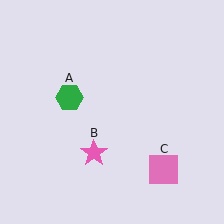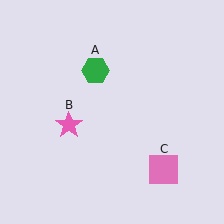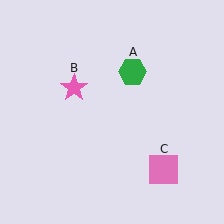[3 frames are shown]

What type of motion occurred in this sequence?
The green hexagon (object A), pink star (object B) rotated clockwise around the center of the scene.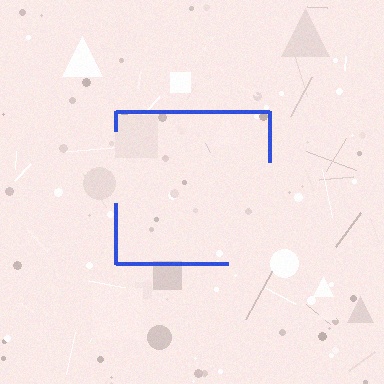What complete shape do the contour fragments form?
The contour fragments form a square.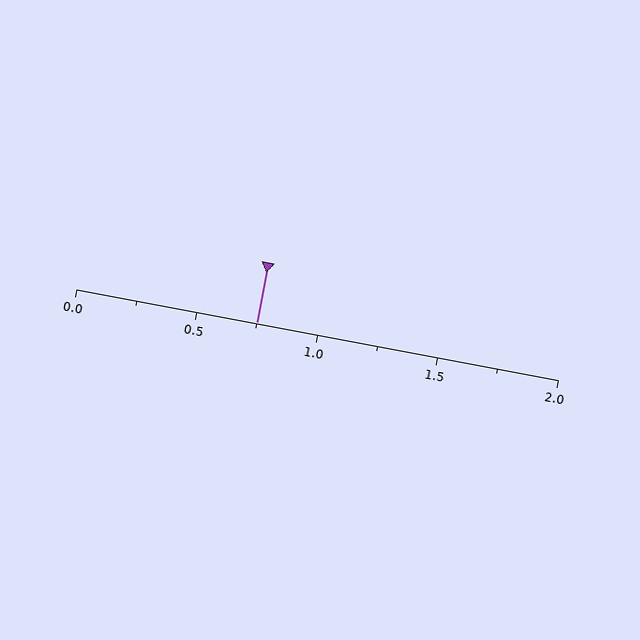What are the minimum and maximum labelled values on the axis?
The axis runs from 0.0 to 2.0.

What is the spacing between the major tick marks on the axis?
The major ticks are spaced 0.5 apart.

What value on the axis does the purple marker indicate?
The marker indicates approximately 0.75.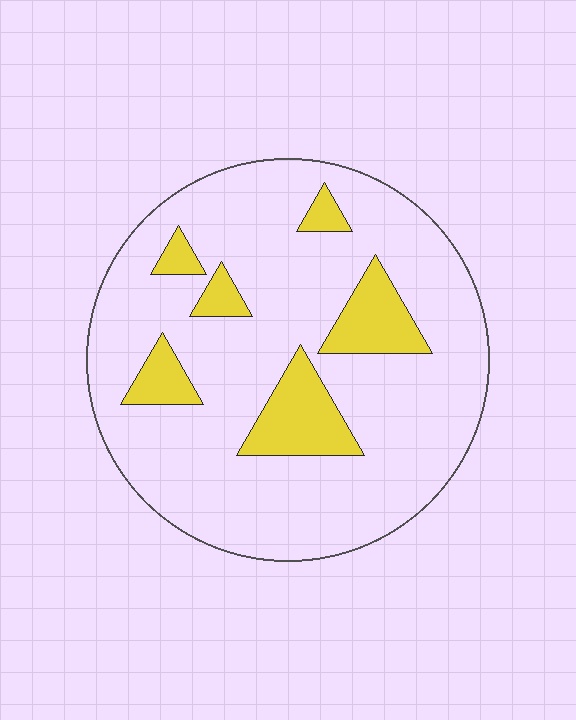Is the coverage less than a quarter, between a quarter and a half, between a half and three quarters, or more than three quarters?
Less than a quarter.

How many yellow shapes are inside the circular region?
6.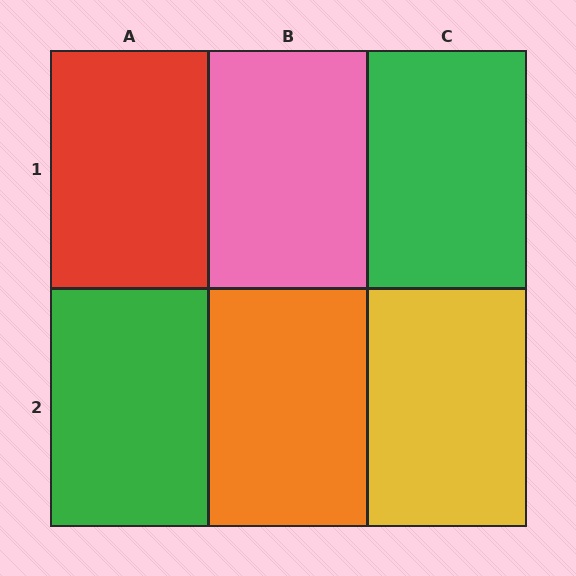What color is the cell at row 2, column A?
Green.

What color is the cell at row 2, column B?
Orange.